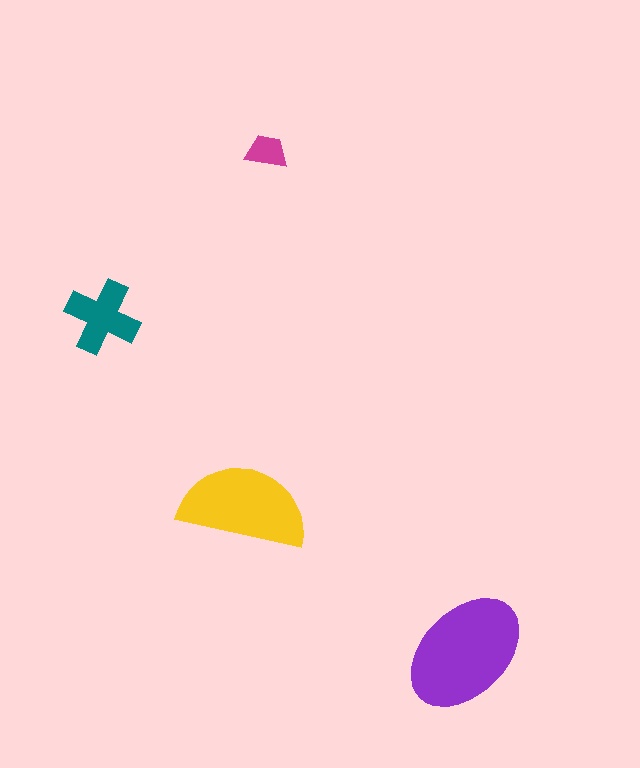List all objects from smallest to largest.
The magenta trapezoid, the teal cross, the yellow semicircle, the purple ellipse.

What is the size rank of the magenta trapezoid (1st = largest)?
4th.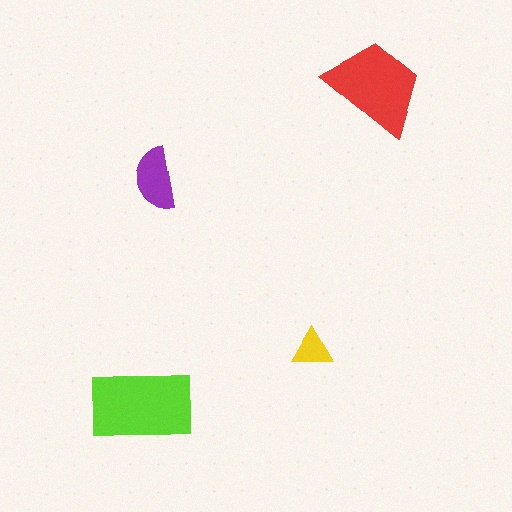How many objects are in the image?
There are 4 objects in the image.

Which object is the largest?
The lime rectangle.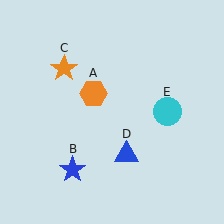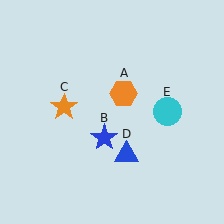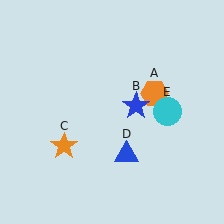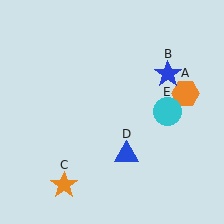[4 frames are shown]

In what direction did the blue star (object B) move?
The blue star (object B) moved up and to the right.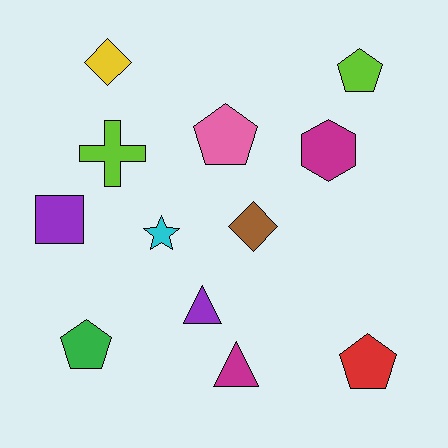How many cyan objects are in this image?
There is 1 cyan object.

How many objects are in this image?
There are 12 objects.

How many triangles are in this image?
There are 2 triangles.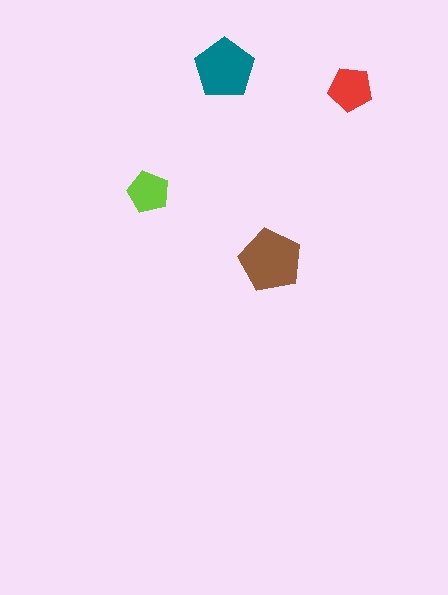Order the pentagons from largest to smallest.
the brown one, the teal one, the red one, the lime one.